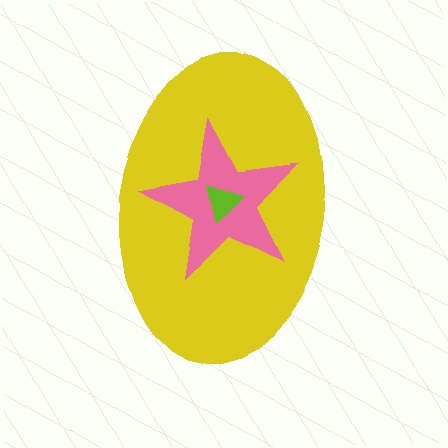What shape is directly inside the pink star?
The lime triangle.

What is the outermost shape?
The yellow ellipse.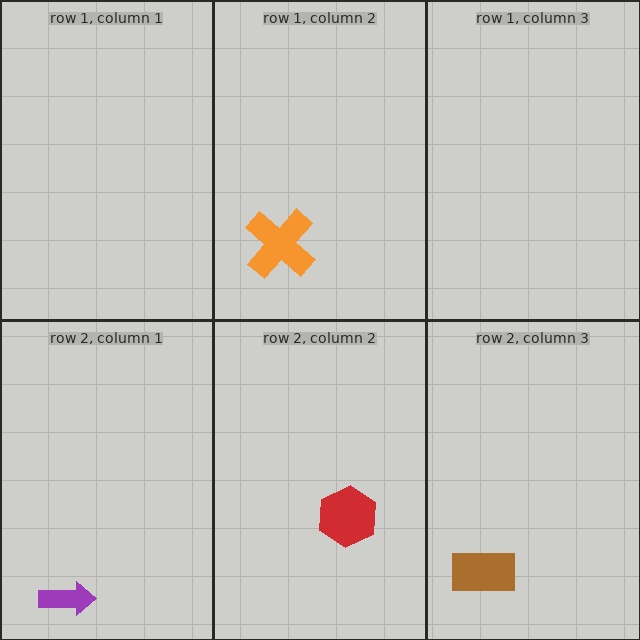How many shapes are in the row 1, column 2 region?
1.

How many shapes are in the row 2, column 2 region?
1.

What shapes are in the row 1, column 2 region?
The orange cross.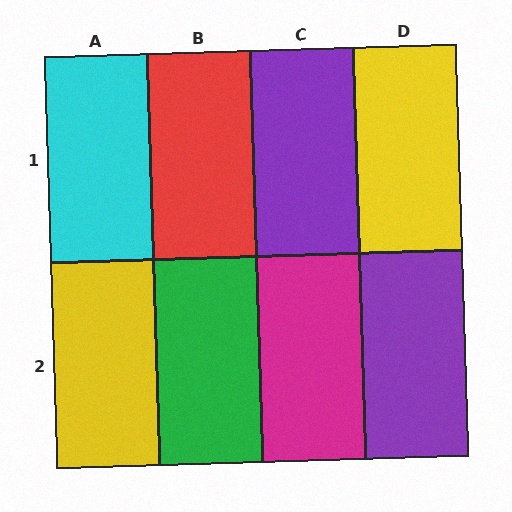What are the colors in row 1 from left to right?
Cyan, red, purple, yellow.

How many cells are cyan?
1 cell is cyan.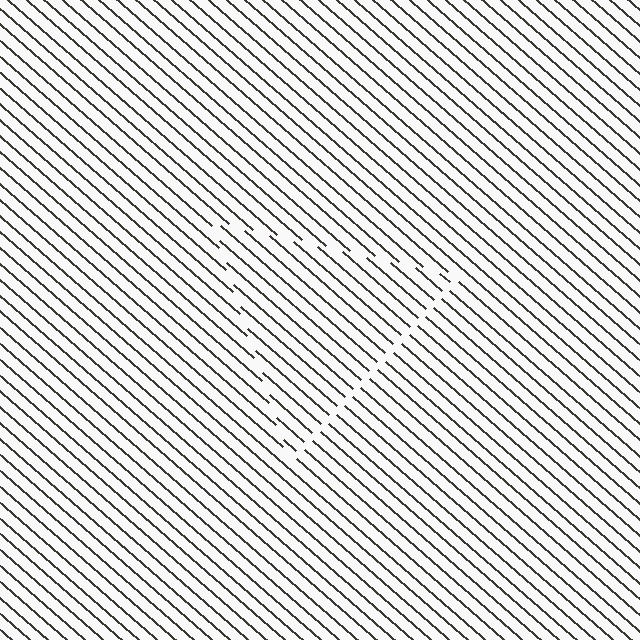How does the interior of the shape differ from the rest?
The interior of the shape contains the same grating, shifted by half a period — the contour is defined by the phase discontinuity where line-ends from the inner and outer gratings abut.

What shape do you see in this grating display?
An illusory triangle. The interior of the shape contains the same grating, shifted by half a period — the contour is defined by the phase discontinuity where line-ends from the inner and outer gratings abut.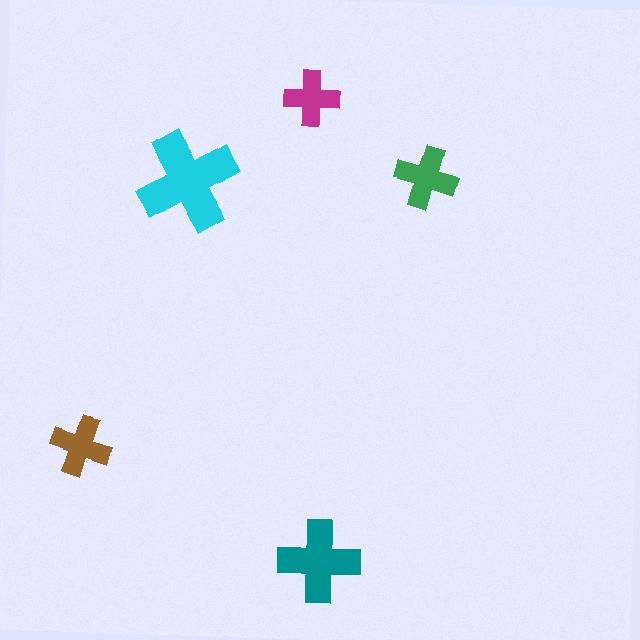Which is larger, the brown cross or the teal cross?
The teal one.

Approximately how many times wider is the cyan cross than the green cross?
About 1.5 times wider.